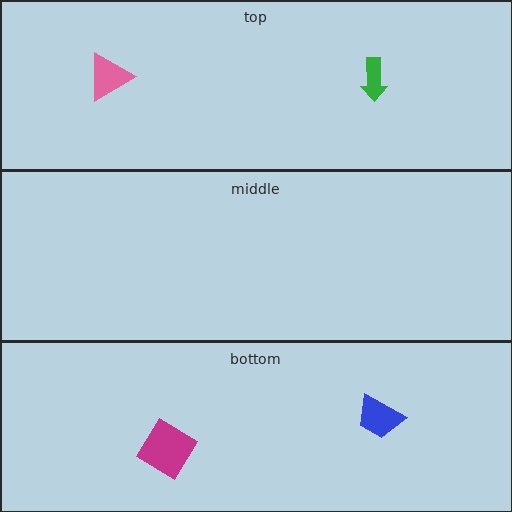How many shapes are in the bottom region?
2.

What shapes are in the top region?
The green arrow, the pink triangle.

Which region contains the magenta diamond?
The bottom region.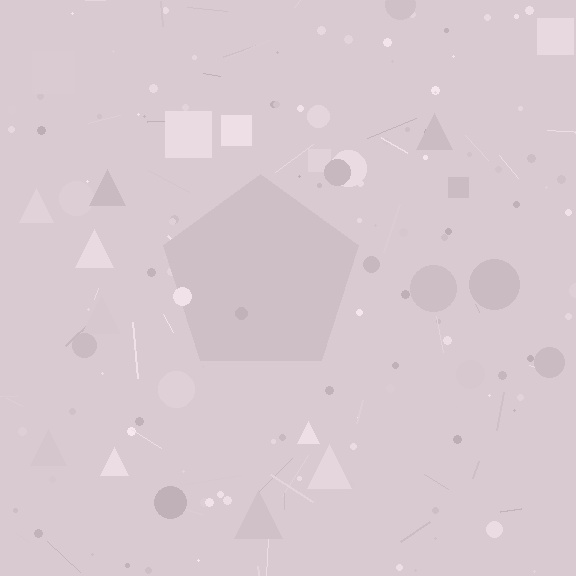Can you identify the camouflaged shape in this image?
The camouflaged shape is a pentagon.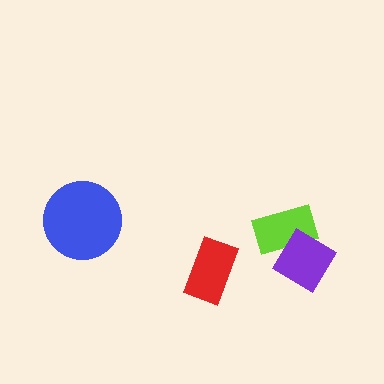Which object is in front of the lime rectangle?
The purple diamond is in front of the lime rectangle.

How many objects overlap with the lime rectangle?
1 object overlaps with the lime rectangle.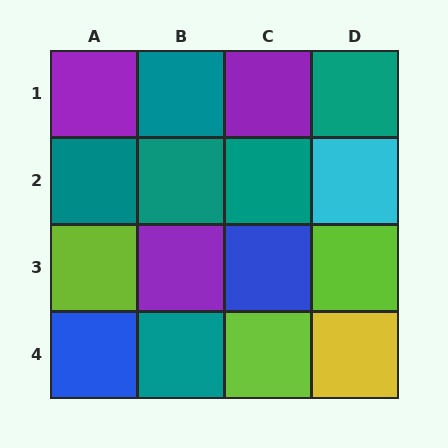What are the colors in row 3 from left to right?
Lime, purple, blue, lime.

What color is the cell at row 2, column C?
Teal.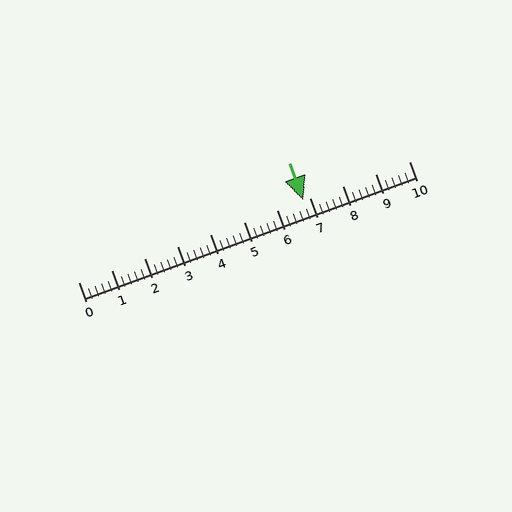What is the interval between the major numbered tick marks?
The major tick marks are spaced 1 units apart.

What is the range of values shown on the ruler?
The ruler shows values from 0 to 10.